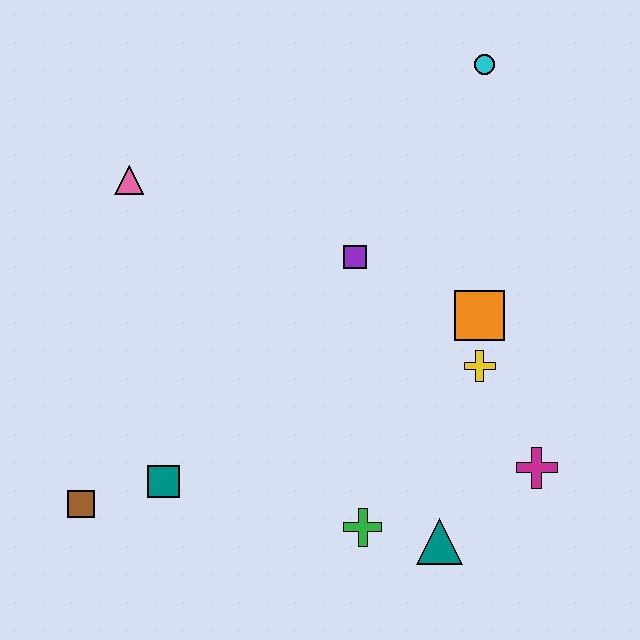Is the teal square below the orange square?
Yes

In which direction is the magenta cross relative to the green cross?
The magenta cross is to the right of the green cross.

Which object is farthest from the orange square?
The brown square is farthest from the orange square.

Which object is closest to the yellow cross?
The orange square is closest to the yellow cross.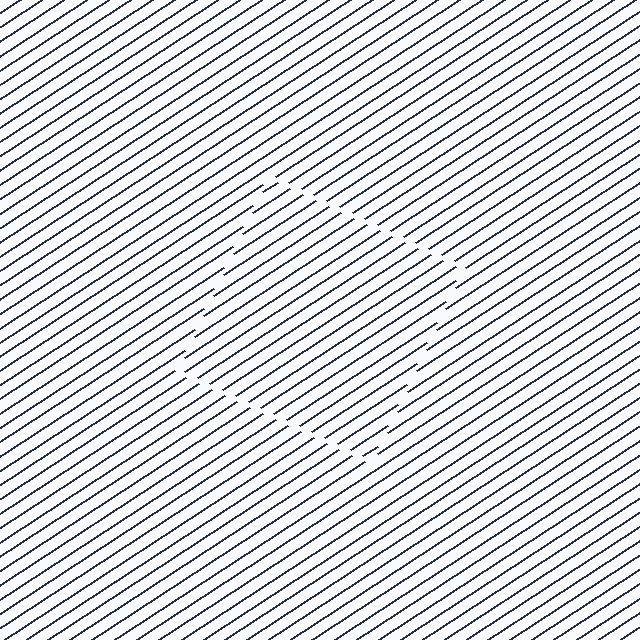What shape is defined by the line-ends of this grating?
An illusory square. The interior of the shape contains the same grating, shifted by half a period — the contour is defined by the phase discontinuity where line-ends from the inner and outer gratings abut.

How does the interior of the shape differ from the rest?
The interior of the shape contains the same grating, shifted by half a period — the contour is defined by the phase discontinuity where line-ends from the inner and outer gratings abut.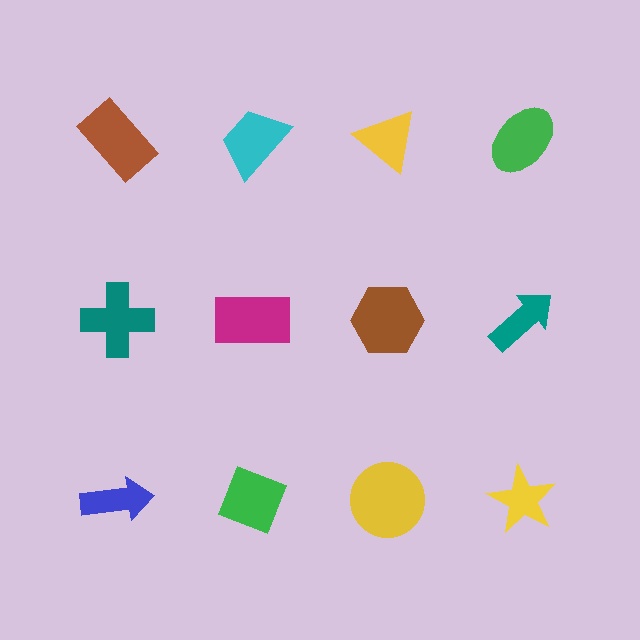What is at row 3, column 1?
A blue arrow.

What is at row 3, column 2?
A green diamond.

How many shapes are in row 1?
4 shapes.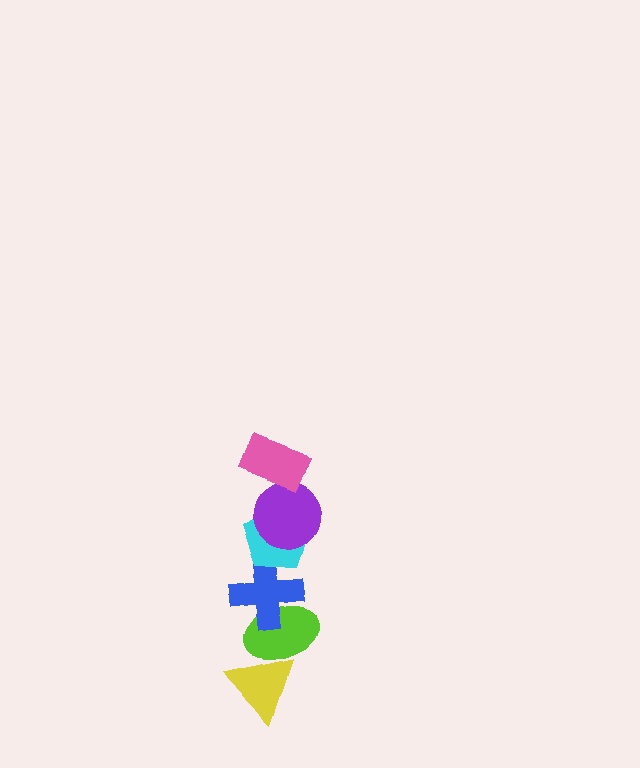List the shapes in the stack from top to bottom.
From top to bottom: the pink rectangle, the purple circle, the cyan pentagon, the blue cross, the lime ellipse, the yellow triangle.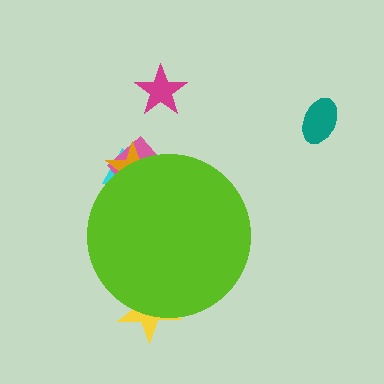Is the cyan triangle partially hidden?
Yes, the cyan triangle is partially hidden behind the lime circle.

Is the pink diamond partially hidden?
Yes, the pink diamond is partially hidden behind the lime circle.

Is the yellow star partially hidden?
Yes, the yellow star is partially hidden behind the lime circle.